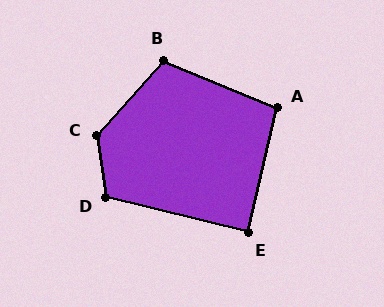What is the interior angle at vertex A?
Approximately 99 degrees (obtuse).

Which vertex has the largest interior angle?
C, at approximately 130 degrees.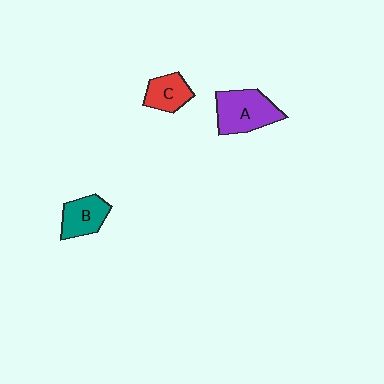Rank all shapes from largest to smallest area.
From largest to smallest: A (purple), B (teal), C (red).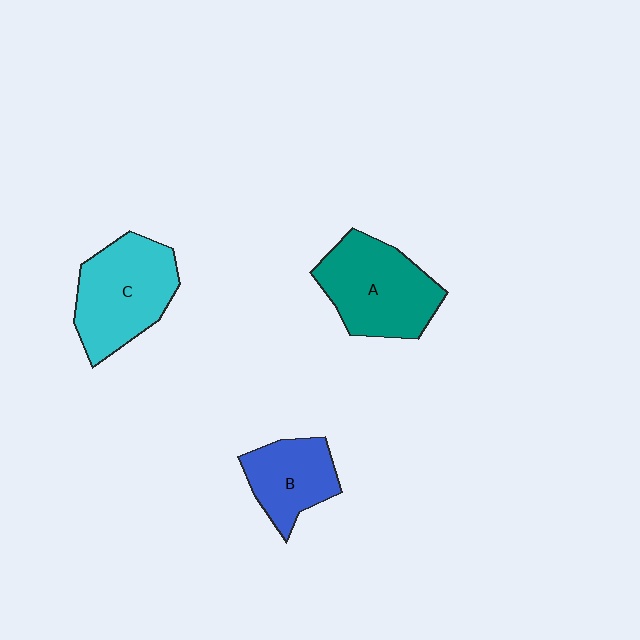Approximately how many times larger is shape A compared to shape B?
Approximately 1.5 times.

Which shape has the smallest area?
Shape B (blue).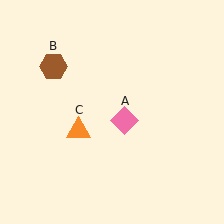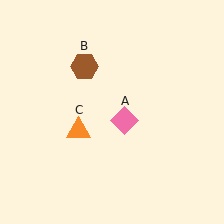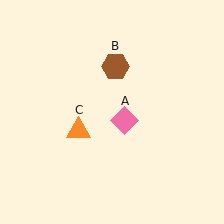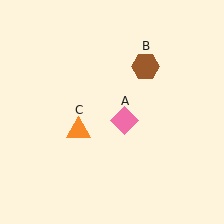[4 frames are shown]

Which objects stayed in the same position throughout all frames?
Pink diamond (object A) and orange triangle (object C) remained stationary.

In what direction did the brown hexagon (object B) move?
The brown hexagon (object B) moved right.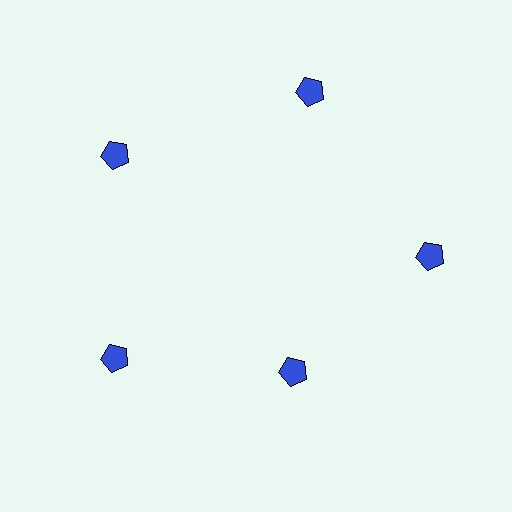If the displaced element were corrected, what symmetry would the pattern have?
It would have 5-fold rotational symmetry — the pattern would map onto itself every 72 degrees.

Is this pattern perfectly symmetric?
No. The 5 blue pentagons are arranged in a ring, but one element near the 5 o'clock position is pulled inward toward the center, breaking the 5-fold rotational symmetry.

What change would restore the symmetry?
The symmetry would be restored by moving it outward, back onto the ring so that all 5 pentagons sit at equal angles and equal distance from the center.